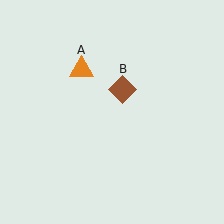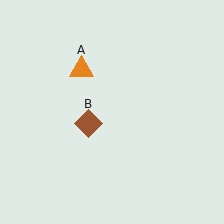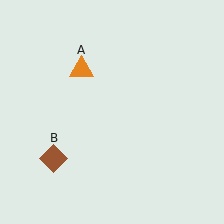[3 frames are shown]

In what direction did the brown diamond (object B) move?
The brown diamond (object B) moved down and to the left.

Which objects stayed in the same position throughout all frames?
Orange triangle (object A) remained stationary.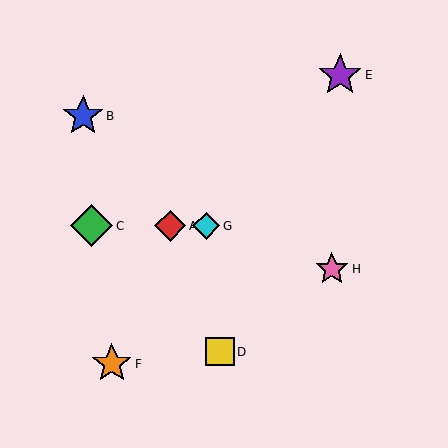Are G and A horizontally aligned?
Yes, both are at y≈226.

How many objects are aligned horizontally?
3 objects (A, C, G) are aligned horizontally.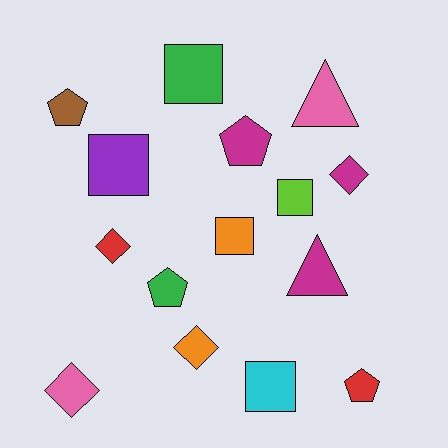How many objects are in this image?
There are 15 objects.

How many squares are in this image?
There are 5 squares.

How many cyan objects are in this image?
There is 1 cyan object.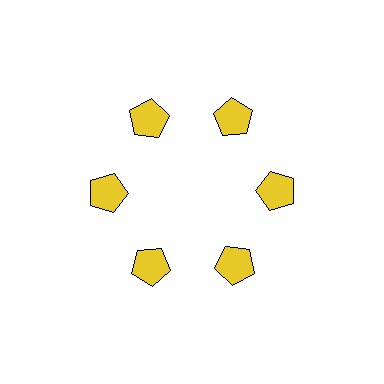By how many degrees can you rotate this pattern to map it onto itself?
The pattern maps onto itself every 60 degrees of rotation.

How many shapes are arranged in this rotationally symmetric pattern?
There are 6 shapes, arranged in 6 groups of 1.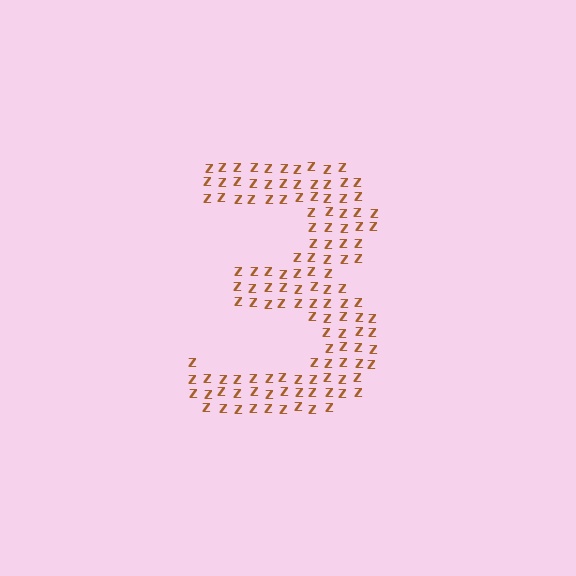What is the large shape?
The large shape is the digit 3.